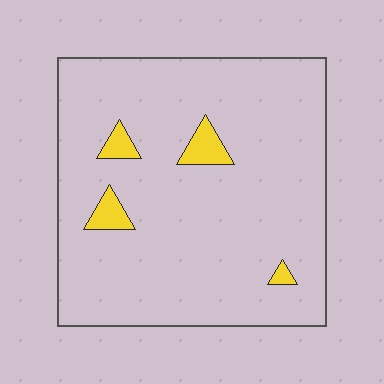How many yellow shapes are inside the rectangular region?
4.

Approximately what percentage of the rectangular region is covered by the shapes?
Approximately 5%.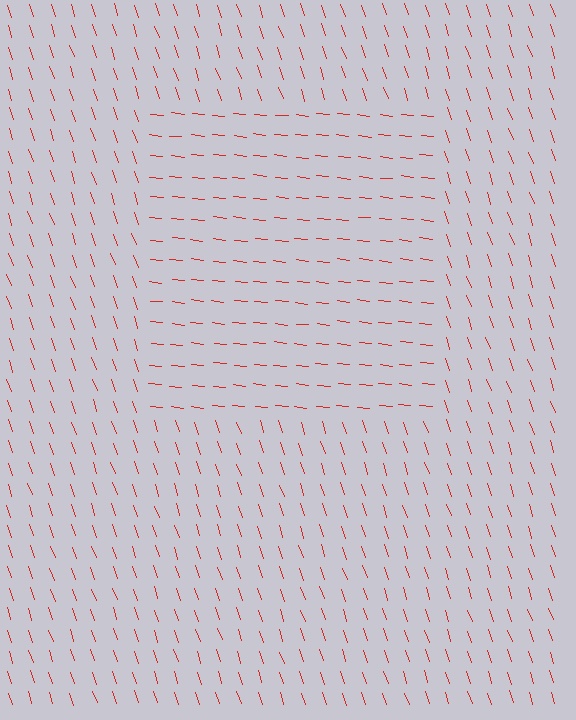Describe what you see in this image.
The image is filled with small red line segments. A rectangle region in the image has lines oriented differently from the surrounding lines, creating a visible texture boundary.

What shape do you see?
I see a rectangle.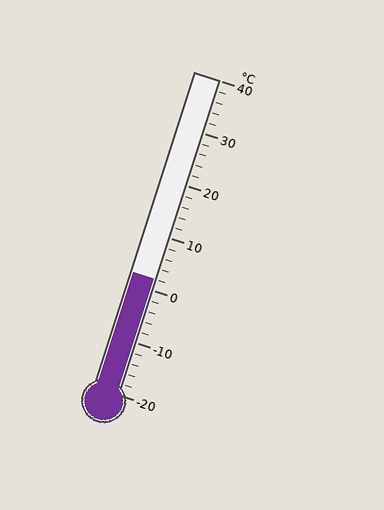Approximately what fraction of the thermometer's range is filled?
The thermometer is filled to approximately 35% of its range.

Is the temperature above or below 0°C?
The temperature is above 0°C.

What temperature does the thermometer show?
The thermometer shows approximately 2°C.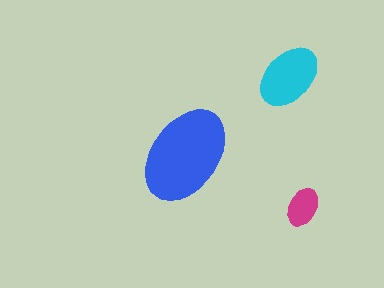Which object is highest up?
The cyan ellipse is topmost.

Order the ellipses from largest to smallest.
the blue one, the cyan one, the magenta one.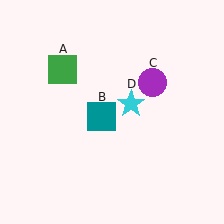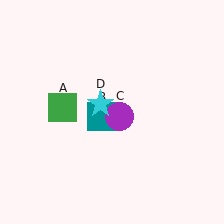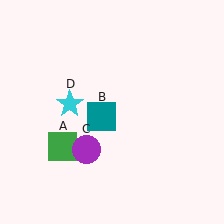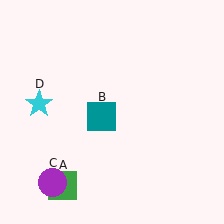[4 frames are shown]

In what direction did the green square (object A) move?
The green square (object A) moved down.